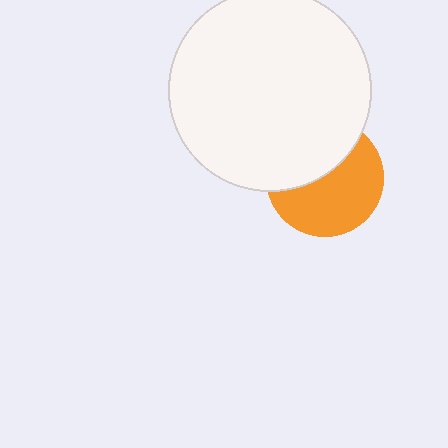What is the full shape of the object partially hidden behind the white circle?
The partially hidden object is an orange circle.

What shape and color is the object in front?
The object in front is a white circle.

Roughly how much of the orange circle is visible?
About half of it is visible (roughly 58%).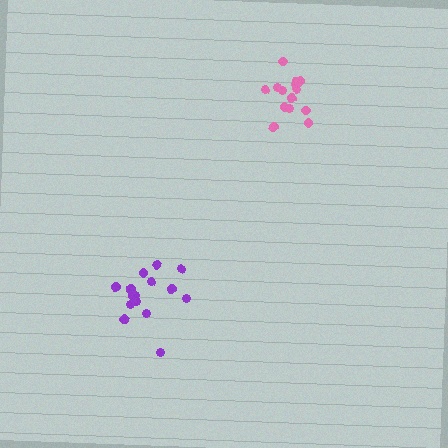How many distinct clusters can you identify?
There are 2 distinct clusters.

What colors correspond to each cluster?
The clusters are colored: pink, purple.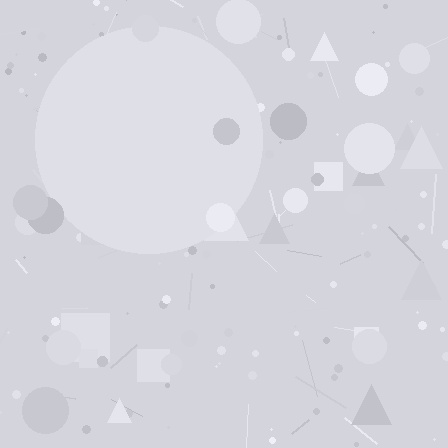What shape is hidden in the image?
A circle is hidden in the image.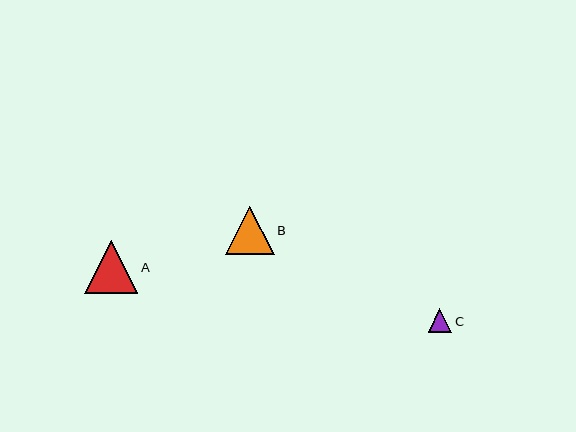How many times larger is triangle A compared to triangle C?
Triangle A is approximately 2.2 times the size of triangle C.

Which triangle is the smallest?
Triangle C is the smallest with a size of approximately 24 pixels.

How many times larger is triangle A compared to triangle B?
Triangle A is approximately 1.1 times the size of triangle B.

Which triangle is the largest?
Triangle A is the largest with a size of approximately 53 pixels.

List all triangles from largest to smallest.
From largest to smallest: A, B, C.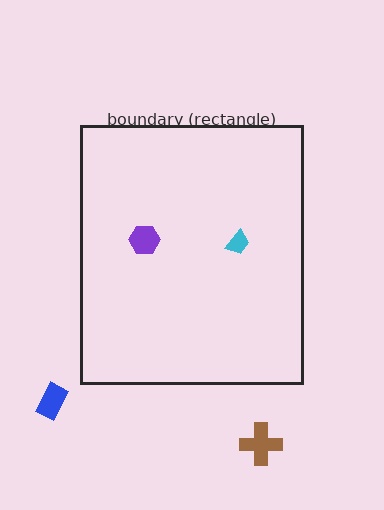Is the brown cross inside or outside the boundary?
Outside.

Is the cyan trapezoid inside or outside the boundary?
Inside.